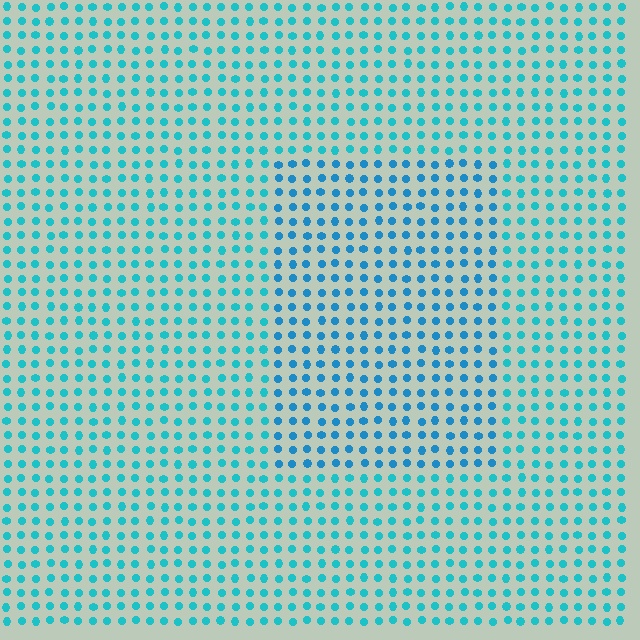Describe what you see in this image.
The image is filled with small cyan elements in a uniform arrangement. A rectangle-shaped region is visible where the elements are tinted to a slightly different hue, forming a subtle color boundary.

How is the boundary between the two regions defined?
The boundary is defined purely by a slight shift in hue (about 19 degrees). Spacing, size, and orientation are identical on both sides.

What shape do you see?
I see a rectangle.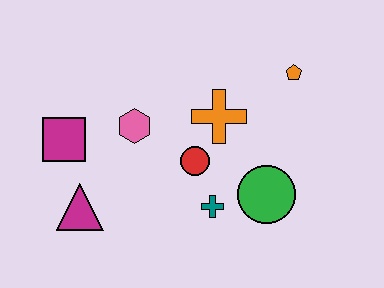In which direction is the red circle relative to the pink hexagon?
The red circle is to the right of the pink hexagon.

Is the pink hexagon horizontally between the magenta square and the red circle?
Yes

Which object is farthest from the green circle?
The magenta square is farthest from the green circle.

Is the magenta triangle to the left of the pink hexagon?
Yes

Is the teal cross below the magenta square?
Yes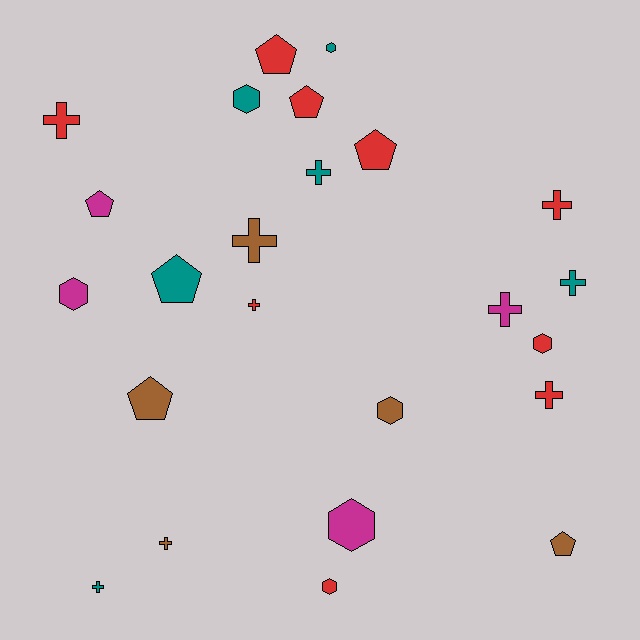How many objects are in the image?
There are 24 objects.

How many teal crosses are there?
There are 3 teal crosses.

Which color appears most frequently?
Red, with 9 objects.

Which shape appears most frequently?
Cross, with 10 objects.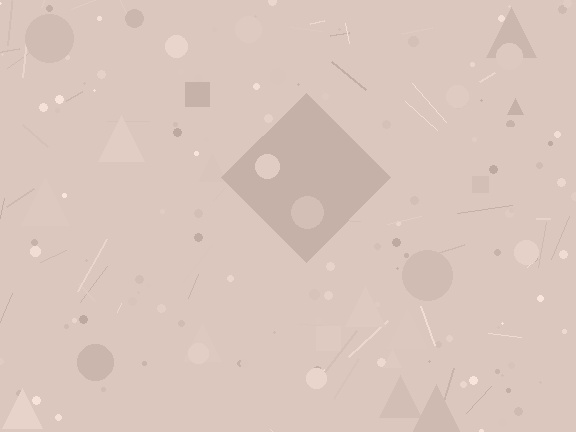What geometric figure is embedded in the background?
A diamond is embedded in the background.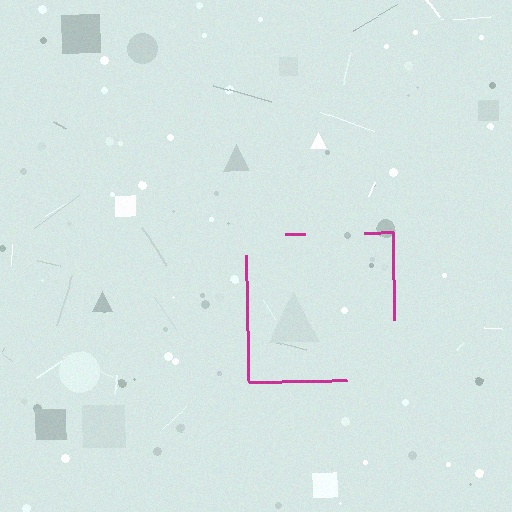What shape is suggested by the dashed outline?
The dashed outline suggests a square.